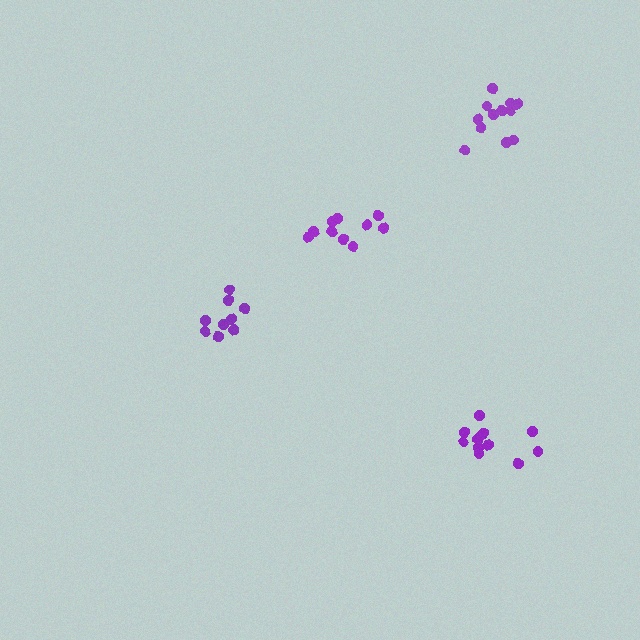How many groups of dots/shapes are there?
There are 4 groups.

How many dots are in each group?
Group 1: 12 dots, Group 2: 9 dots, Group 3: 10 dots, Group 4: 12 dots (43 total).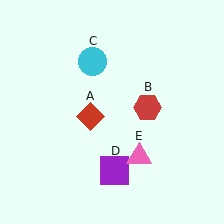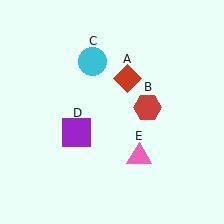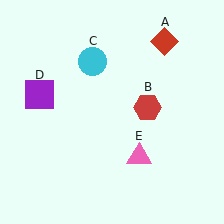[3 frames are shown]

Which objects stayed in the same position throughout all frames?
Red hexagon (object B) and cyan circle (object C) and pink triangle (object E) remained stationary.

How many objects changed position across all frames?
2 objects changed position: red diamond (object A), purple square (object D).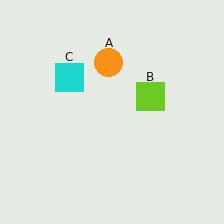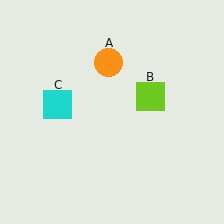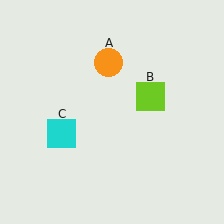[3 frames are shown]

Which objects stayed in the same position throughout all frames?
Orange circle (object A) and lime square (object B) remained stationary.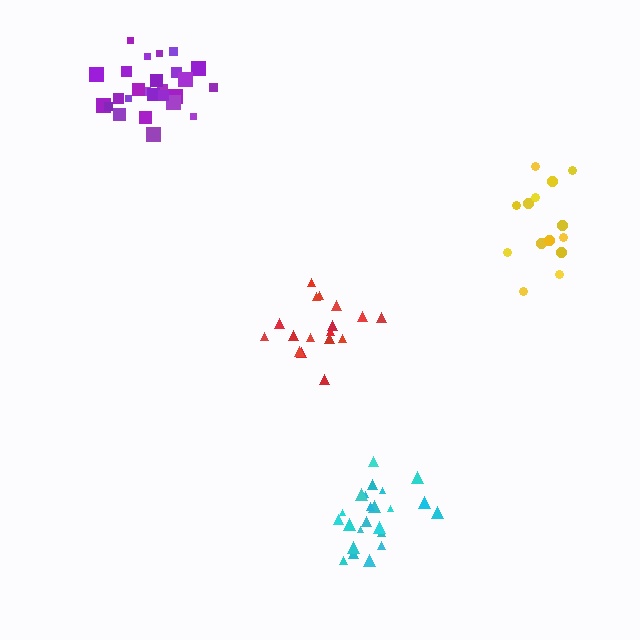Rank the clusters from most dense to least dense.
red, cyan, purple, yellow.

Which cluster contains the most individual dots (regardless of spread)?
Purple (26).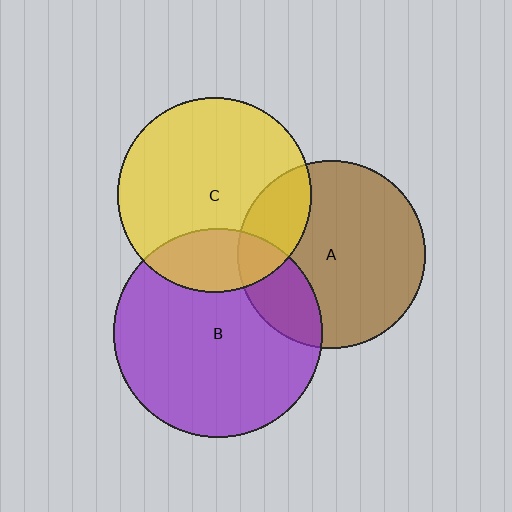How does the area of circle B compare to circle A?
Approximately 1.2 times.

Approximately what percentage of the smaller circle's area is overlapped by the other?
Approximately 20%.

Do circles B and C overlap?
Yes.